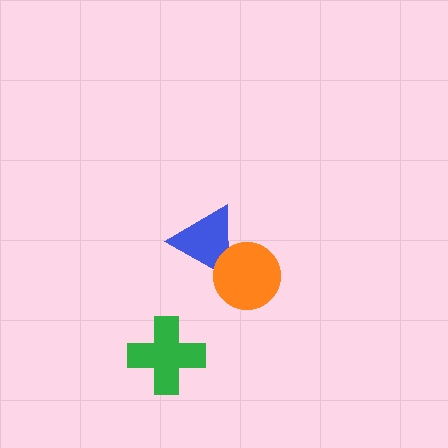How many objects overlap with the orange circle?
1 object overlaps with the orange circle.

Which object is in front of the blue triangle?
The orange circle is in front of the blue triangle.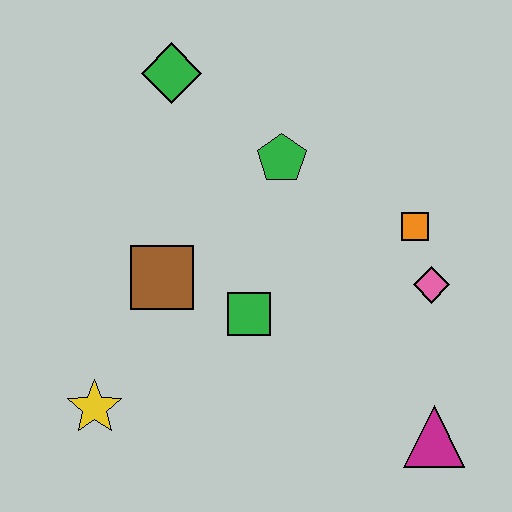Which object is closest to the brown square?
The green square is closest to the brown square.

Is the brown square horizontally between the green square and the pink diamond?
No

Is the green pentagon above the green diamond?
No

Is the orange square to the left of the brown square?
No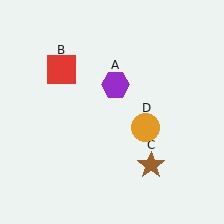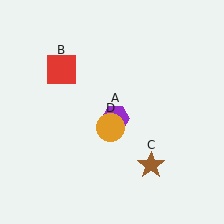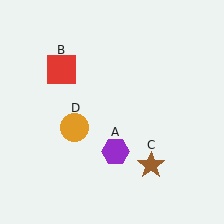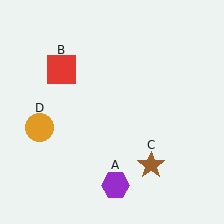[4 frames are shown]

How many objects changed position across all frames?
2 objects changed position: purple hexagon (object A), orange circle (object D).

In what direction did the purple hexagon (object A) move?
The purple hexagon (object A) moved down.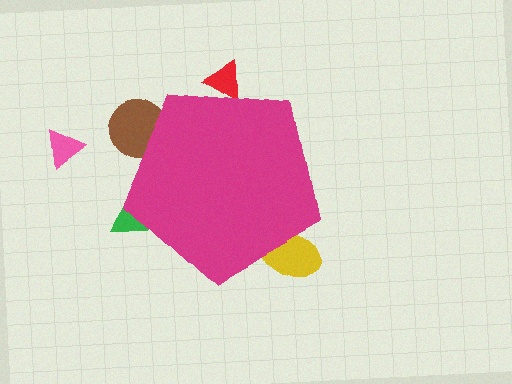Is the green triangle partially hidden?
Yes, the green triangle is partially hidden behind the magenta pentagon.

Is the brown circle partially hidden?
Yes, the brown circle is partially hidden behind the magenta pentagon.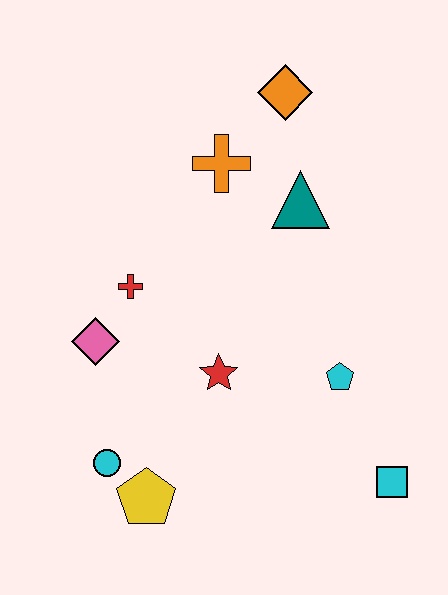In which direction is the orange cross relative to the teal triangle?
The orange cross is to the left of the teal triangle.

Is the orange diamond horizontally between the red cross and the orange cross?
No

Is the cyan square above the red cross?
No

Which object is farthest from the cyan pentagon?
The orange diamond is farthest from the cyan pentagon.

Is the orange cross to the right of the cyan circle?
Yes